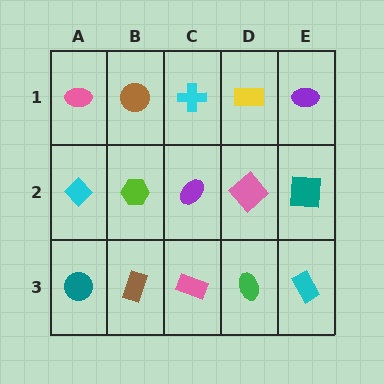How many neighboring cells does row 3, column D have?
3.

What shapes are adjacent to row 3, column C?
A purple ellipse (row 2, column C), a brown rectangle (row 3, column B), a green ellipse (row 3, column D).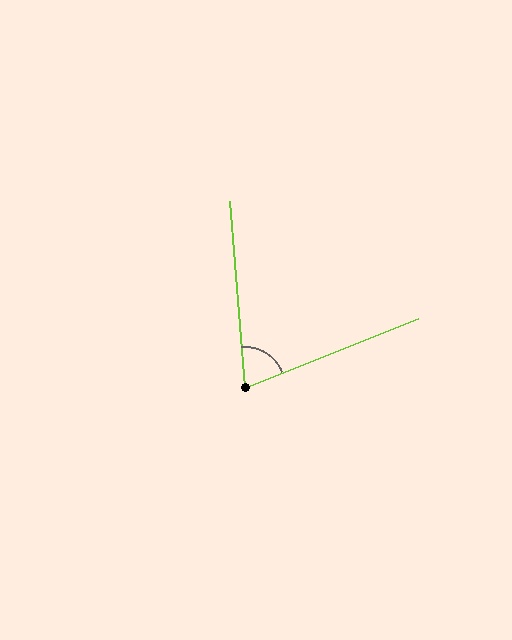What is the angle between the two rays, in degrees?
Approximately 73 degrees.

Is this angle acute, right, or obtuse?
It is acute.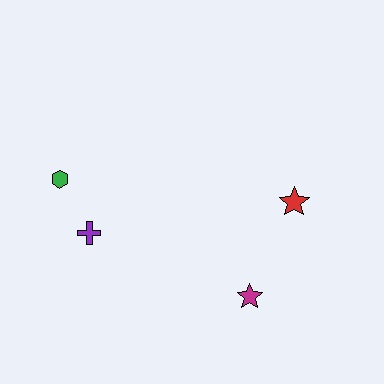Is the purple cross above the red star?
No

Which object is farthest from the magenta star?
The green hexagon is farthest from the magenta star.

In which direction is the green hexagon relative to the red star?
The green hexagon is to the left of the red star.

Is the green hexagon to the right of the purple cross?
No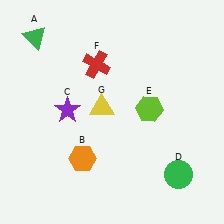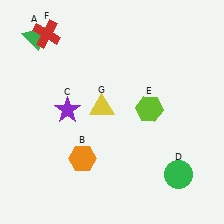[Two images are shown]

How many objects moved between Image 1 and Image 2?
1 object moved between the two images.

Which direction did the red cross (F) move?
The red cross (F) moved left.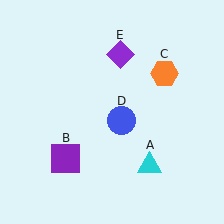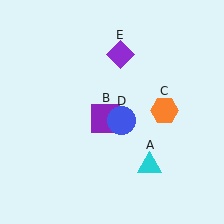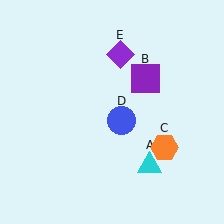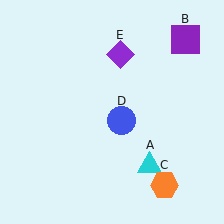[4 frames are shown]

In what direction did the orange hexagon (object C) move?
The orange hexagon (object C) moved down.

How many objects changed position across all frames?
2 objects changed position: purple square (object B), orange hexagon (object C).